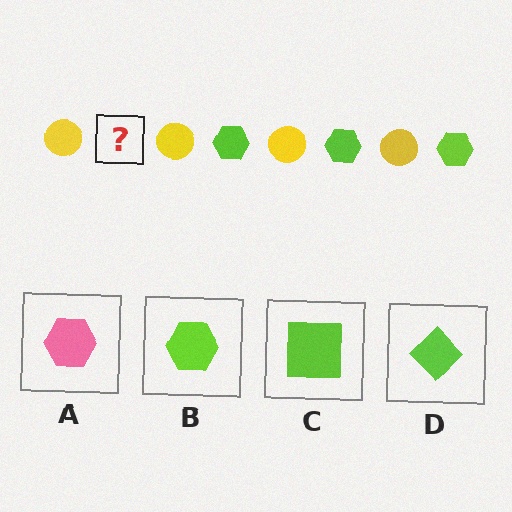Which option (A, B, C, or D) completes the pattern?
B.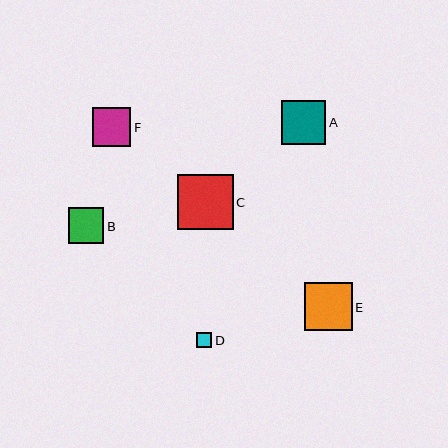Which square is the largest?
Square C is the largest with a size of approximately 56 pixels.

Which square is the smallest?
Square D is the smallest with a size of approximately 16 pixels.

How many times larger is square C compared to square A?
Square C is approximately 1.3 times the size of square A.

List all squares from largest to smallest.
From largest to smallest: C, E, A, F, B, D.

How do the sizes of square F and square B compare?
Square F and square B are approximately the same size.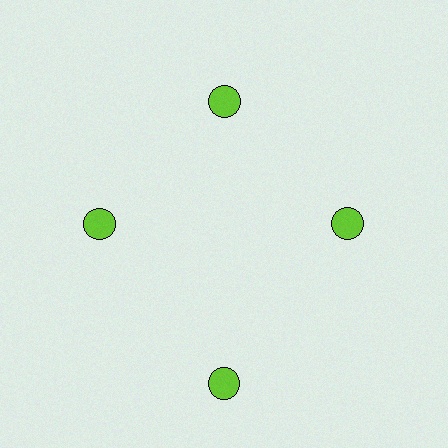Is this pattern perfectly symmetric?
No. The 4 lime circles are arranged in a ring, but one element near the 6 o'clock position is pushed outward from the center, breaking the 4-fold rotational symmetry.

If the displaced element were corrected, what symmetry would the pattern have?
It would have 4-fold rotational symmetry — the pattern would map onto itself every 90 degrees.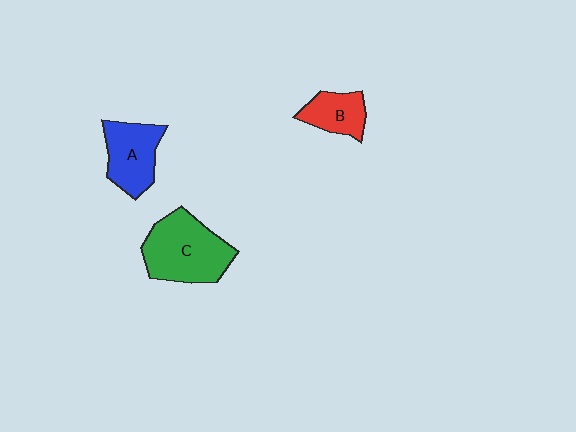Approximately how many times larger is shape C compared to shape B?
Approximately 2.0 times.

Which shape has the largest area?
Shape C (green).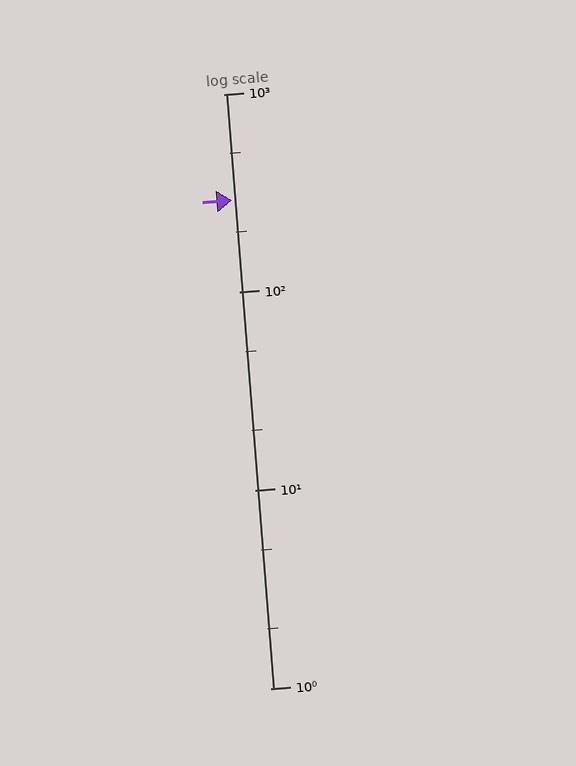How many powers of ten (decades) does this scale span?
The scale spans 3 decades, from 1 to 1000.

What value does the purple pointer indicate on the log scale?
The pointer indicates approximately 290.